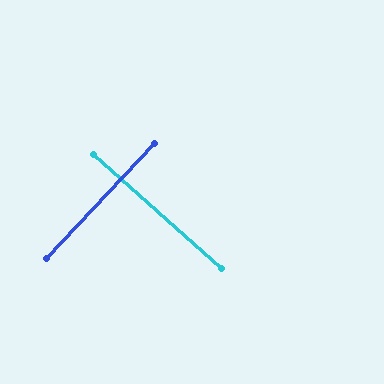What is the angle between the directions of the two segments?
Approximately 88 degrees.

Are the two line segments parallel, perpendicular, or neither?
Perpendicular — they meet at approximately 88°.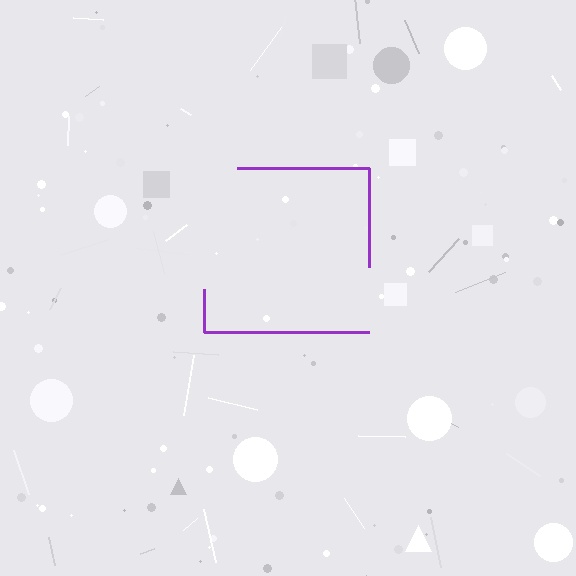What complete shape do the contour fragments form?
The contour fragments form a square.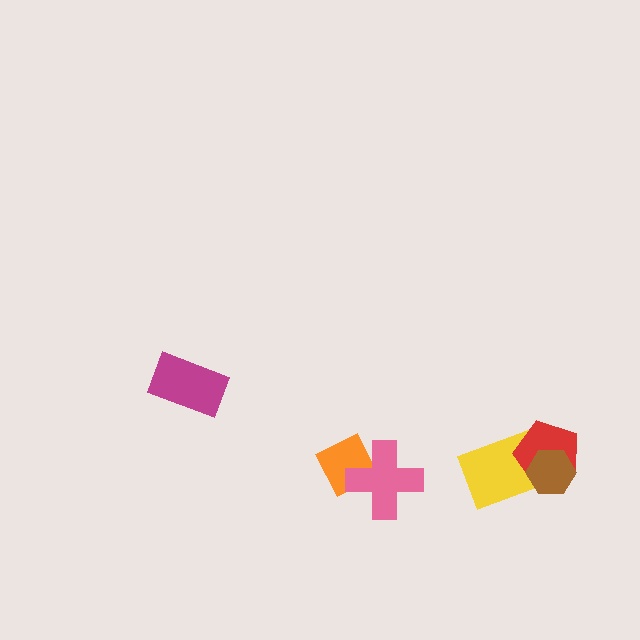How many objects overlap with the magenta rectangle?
0 objects overlap with the magenta rectangle.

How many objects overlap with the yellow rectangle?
2 objects overlap with the yellow rectangle.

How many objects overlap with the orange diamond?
1 object overlaps with the orange diamond.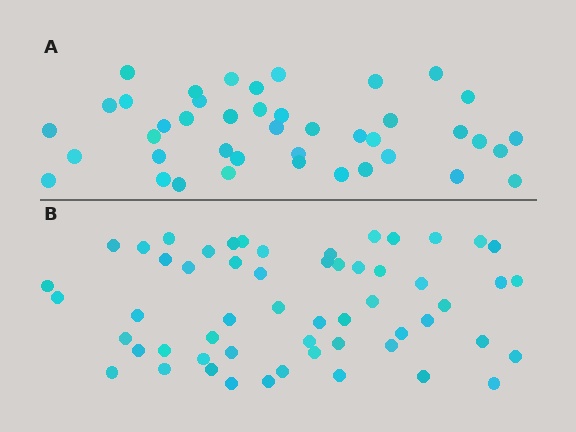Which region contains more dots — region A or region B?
Region B (the bottom region) has more dots.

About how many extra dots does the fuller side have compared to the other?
Region B has approximately 15 more dots than region A.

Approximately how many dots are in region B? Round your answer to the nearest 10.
About 60 dots. (The exact count is 56, which rounds to 60.)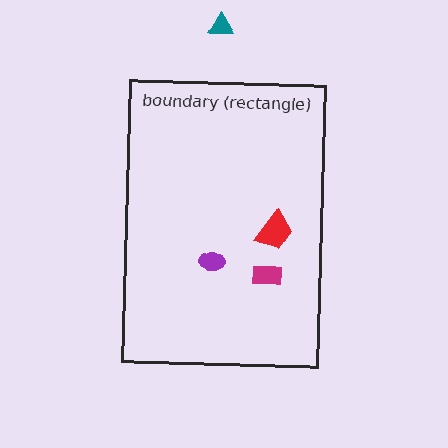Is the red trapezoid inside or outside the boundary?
Inside.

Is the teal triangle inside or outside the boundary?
Outside.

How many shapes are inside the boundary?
3 inside, 1 outside.